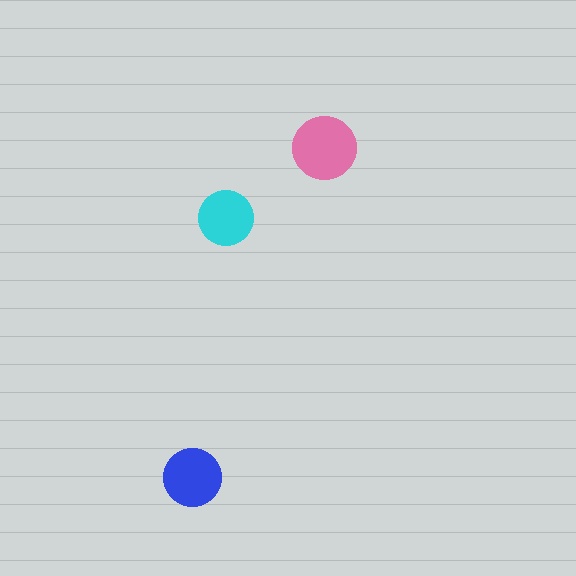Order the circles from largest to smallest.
the pink one, the blue one, the cyan one.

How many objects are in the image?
There are 3 objects in the image.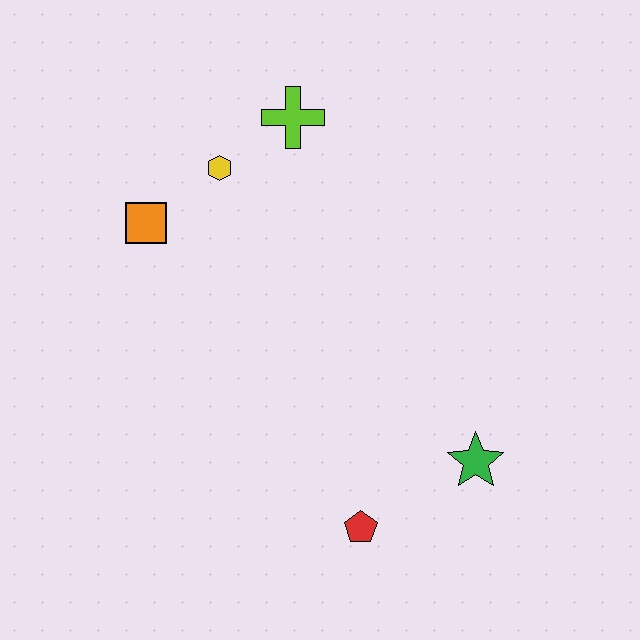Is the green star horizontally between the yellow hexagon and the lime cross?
No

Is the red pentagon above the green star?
No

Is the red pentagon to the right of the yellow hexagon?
Yes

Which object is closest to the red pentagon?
The green star is closest to the red pentagon.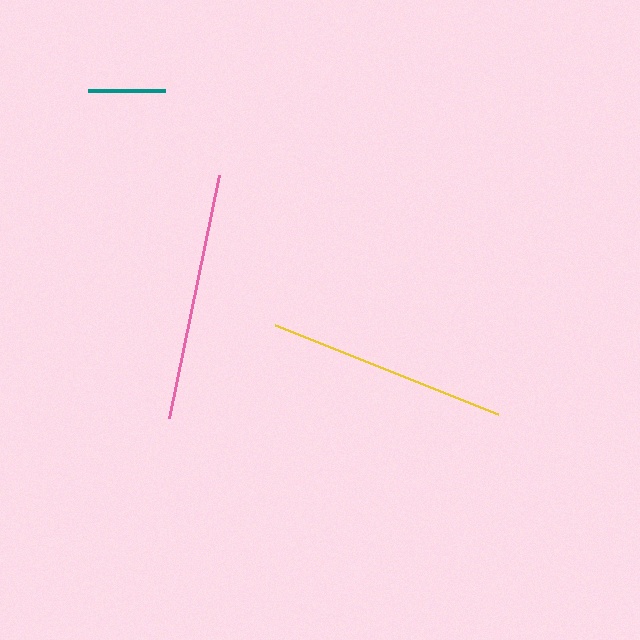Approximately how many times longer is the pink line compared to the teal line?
The pink line is approximately 3.2 times the length of the teal line.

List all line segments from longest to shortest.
From longest to shortest: pink, yellow, teal.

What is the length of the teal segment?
The teal segment is approximately 77 pixels long.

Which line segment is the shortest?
The teal line is the shortest at approximately 77 pixels.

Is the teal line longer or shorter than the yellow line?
The yellow line is longer than the teal line.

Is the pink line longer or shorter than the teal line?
The pink line is longer than the teal line.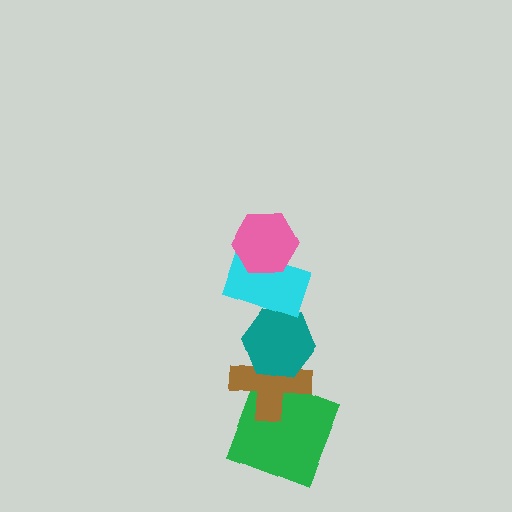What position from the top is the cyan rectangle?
The cyan rectangle is 2nd from the top.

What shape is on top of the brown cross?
The teal hexagon is on top of the brown cross.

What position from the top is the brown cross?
The brown cross is 4th from the top.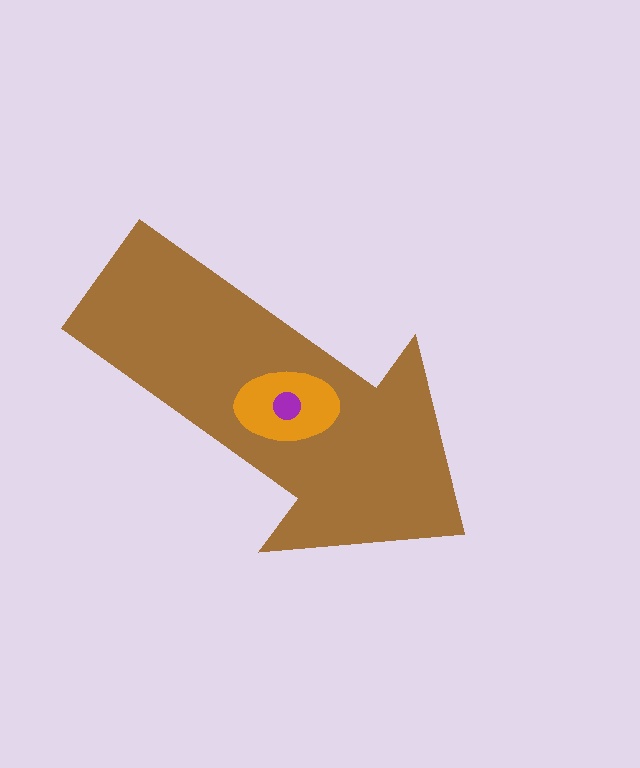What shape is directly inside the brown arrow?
The orange ellipse.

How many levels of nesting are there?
3.